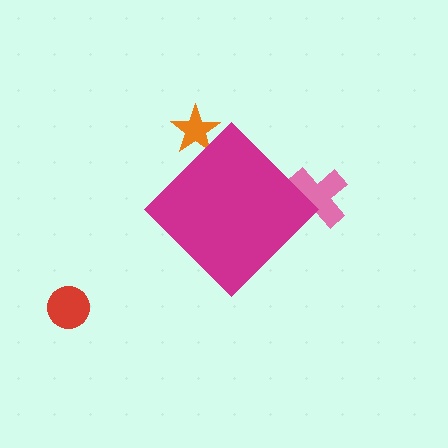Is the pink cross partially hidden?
Yes, the pink cross is partially hidden behind the magenta diamond.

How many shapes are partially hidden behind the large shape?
2 shapes are partially hidden.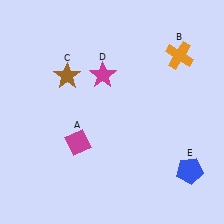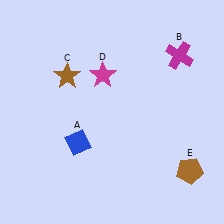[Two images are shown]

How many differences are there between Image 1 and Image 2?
There are 3 differences between the two images.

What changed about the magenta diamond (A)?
In Image 1, A is magenta. In Image 2, it changed to blue.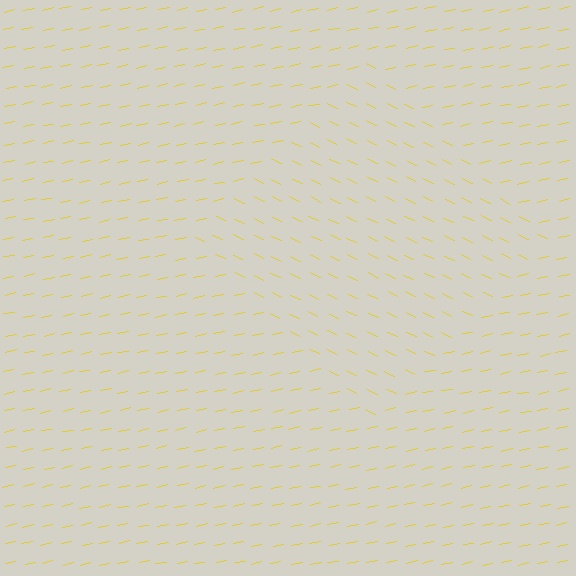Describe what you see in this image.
The image is filled with small yellow line segments. A diamond region in the image has lines oriented differently from the surrounding lines, creating a visible texture boundary.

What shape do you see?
I see a diamond.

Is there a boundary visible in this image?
Yes, there is a texture boundary formed by a change in line orientation.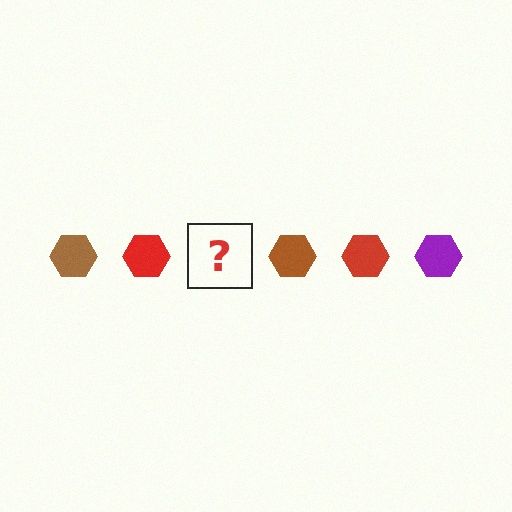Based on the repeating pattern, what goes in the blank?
The blank should be a purple hexagon.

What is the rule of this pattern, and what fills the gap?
The rule is that the pattern cycles through brown, red, purple hexagons. The gap should be filled with a purple hexagon.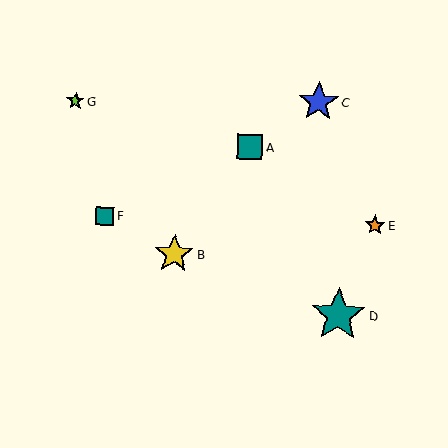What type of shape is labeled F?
Shape F is a teal square.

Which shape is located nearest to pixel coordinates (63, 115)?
The lime star (labeled G) at (76, 101) is nearest to that location.